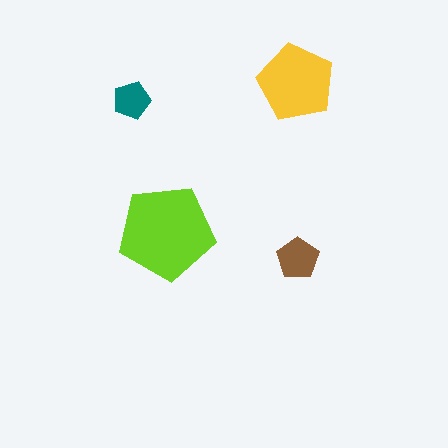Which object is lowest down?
The brown pentagon is bottommost.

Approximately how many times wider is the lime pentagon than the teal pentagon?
About 2.5 times wider.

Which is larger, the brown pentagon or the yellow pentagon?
The yellow one.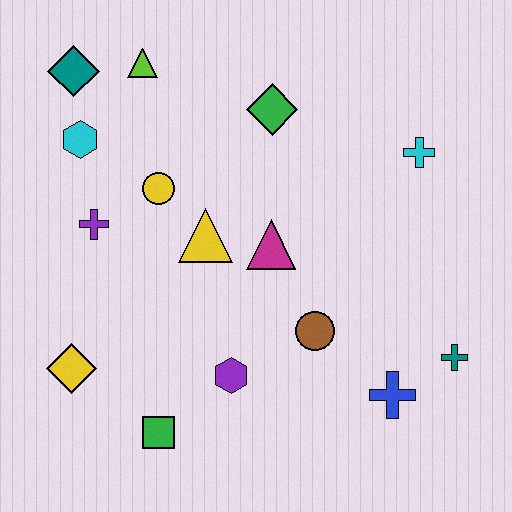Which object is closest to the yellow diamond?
The green square is closest to the yellow diamond.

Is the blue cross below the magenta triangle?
Yes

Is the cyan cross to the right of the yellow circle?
Yes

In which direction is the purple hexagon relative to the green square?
The purple hexagon is to the right of the green square.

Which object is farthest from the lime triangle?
The teal cross is farthest from the lime triangle.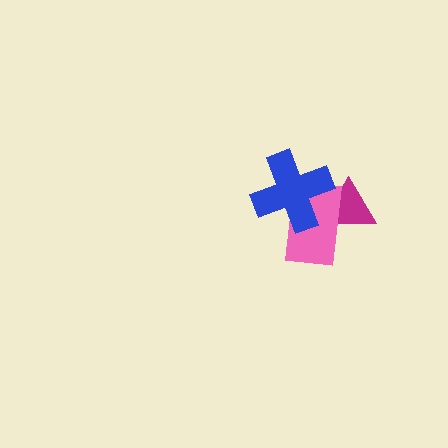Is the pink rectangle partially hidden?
Yes, it is partially covered by another shape.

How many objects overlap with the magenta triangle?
2 objects overlap with the magenta triangle.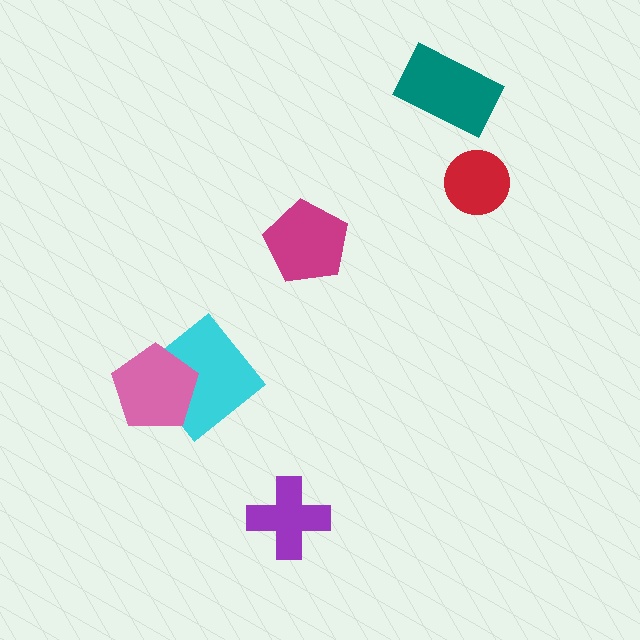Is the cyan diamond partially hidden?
Yes, it is partially covered by another shape.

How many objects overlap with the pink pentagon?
1 object overlaps with the pink pentagon.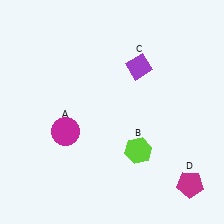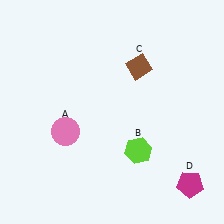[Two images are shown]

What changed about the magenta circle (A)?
In Image 1, A is magenta. In Image 2, it changed to pink.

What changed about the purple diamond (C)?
In Image 1, C is purple. In Image 2, it changed to brown.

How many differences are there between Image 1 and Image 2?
There are 2 differences between the two images.